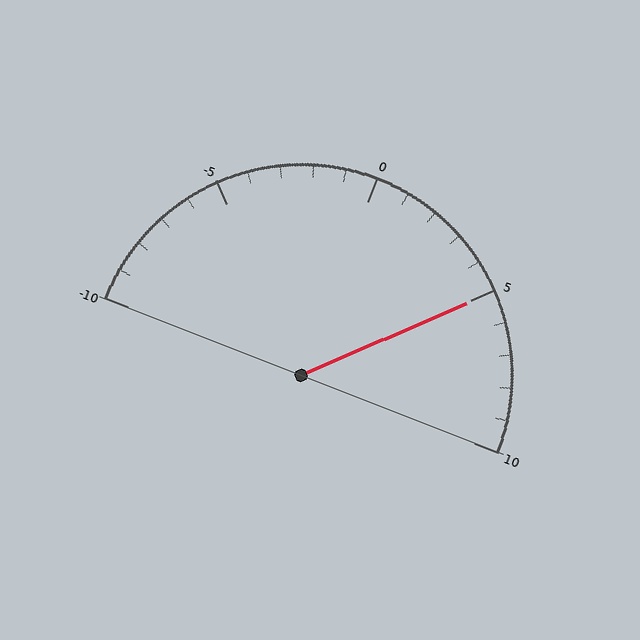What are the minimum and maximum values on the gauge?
The gauge ranges from -10 to 10.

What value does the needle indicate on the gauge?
The needle indicates approximately 5.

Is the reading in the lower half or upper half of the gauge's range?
The reading is in the upper half of the range (-10 to 10).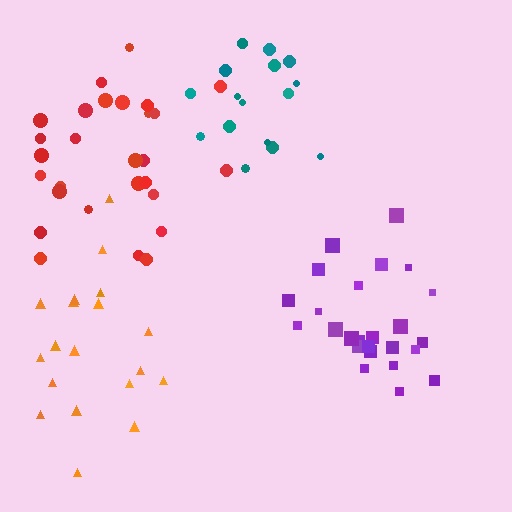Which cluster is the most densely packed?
Teal.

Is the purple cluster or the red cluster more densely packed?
Purple.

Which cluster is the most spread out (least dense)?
Orange.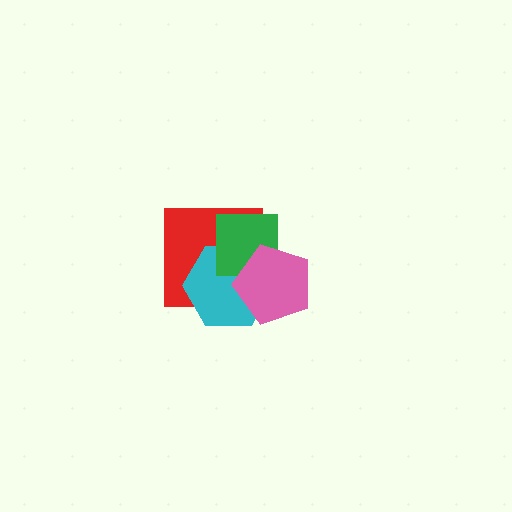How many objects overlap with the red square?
3 objects overlap with the red square.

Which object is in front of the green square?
The pink pentagon is in front of the green square.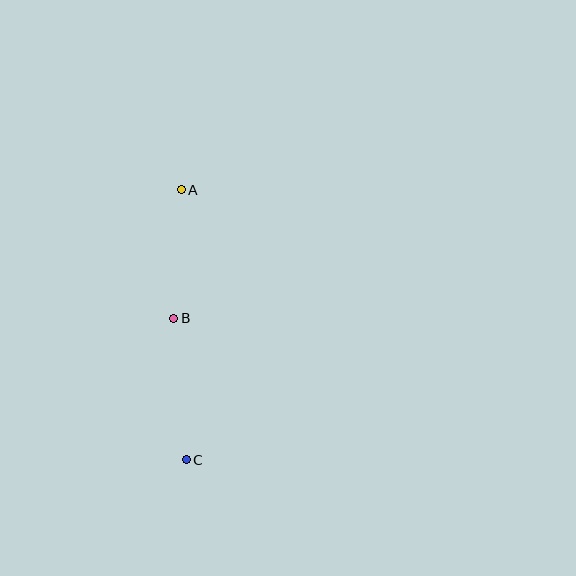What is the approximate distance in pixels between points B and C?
The distance between B and C is approximately 142 pixels.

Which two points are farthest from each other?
Points A and C are farthest from each other.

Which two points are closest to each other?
Points A and B are closest to each other.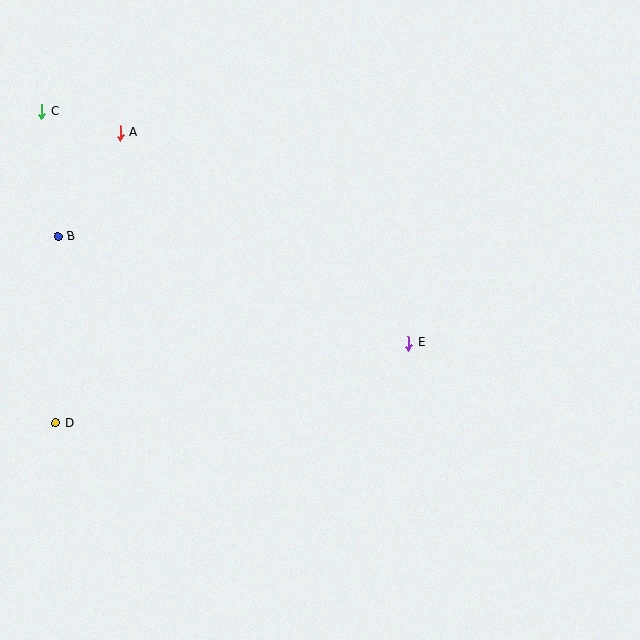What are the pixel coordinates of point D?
Point D is at (55, 423).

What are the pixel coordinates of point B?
Point B is at (58, 236).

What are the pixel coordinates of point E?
Point E is at (409, 343).